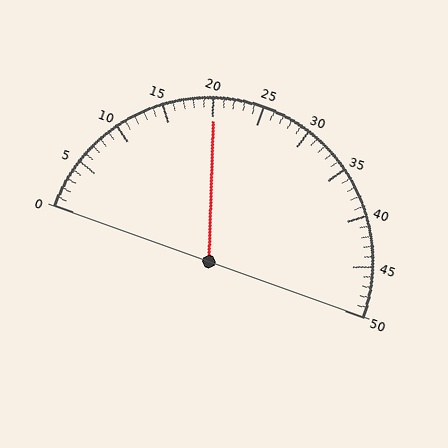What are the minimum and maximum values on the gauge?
The gauge ranges from 0 to 50.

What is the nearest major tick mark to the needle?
The nearest major tick mark is 20.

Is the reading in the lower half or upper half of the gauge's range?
The reading is in the lower half of the range (0 to 50).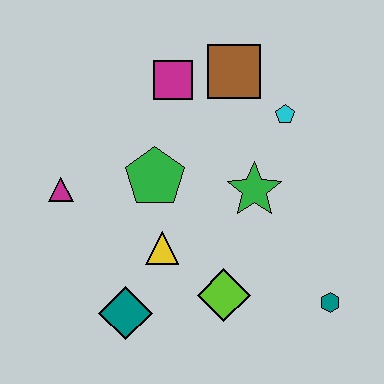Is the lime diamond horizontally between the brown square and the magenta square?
Yes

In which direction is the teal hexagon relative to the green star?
The teal hexagon is below the green star.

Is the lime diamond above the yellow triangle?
No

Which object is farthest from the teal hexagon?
The magenta triangle is farthest from the teal hexagon.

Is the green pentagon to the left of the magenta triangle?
No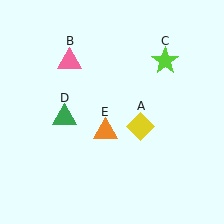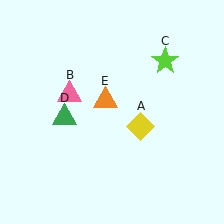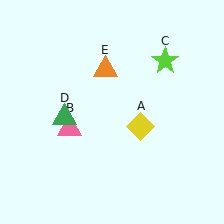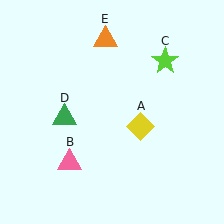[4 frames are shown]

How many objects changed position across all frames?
2 objects changed position: pink triangle (object B), orange triangle (object E).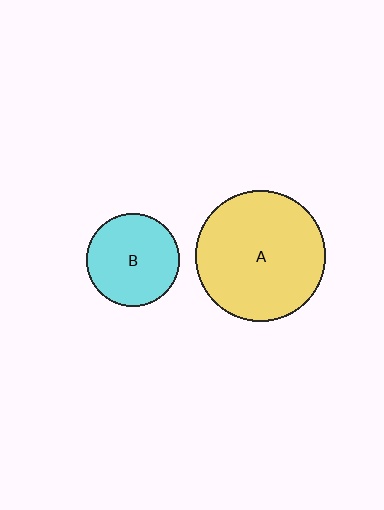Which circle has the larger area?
Circle A (yellow).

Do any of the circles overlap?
No, none of the circles overlap.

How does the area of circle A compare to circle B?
Approximately 2.0 times.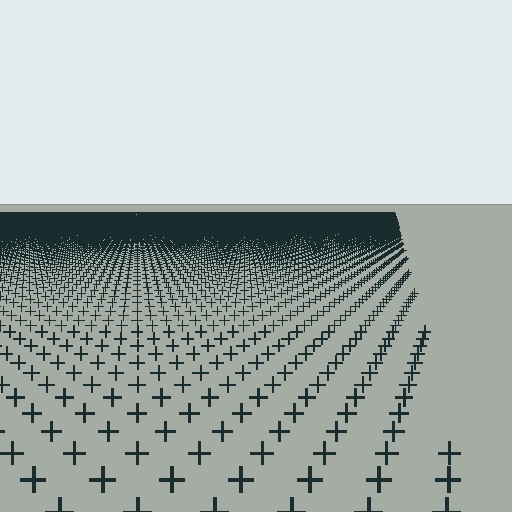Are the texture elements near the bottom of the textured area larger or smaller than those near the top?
Larger. Near the bottom, elements are closer to the viewer and appear at a bigger on-screen size.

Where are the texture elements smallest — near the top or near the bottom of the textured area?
Near the top.